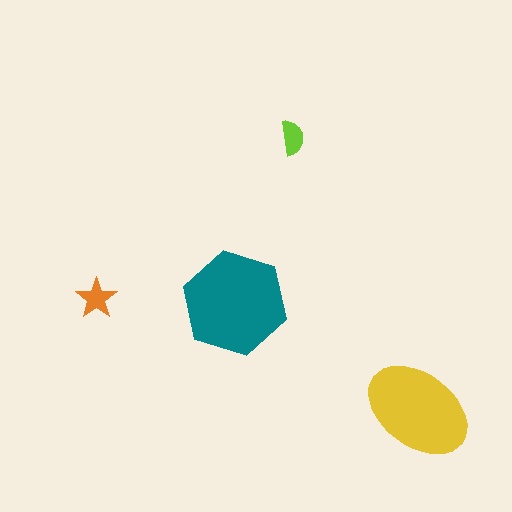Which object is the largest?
The teal hexagon.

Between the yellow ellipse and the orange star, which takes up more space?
The yellow ellipse.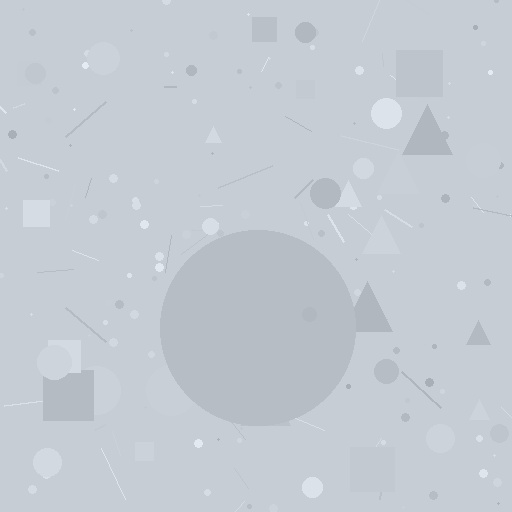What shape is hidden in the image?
A circle is hidden in the image.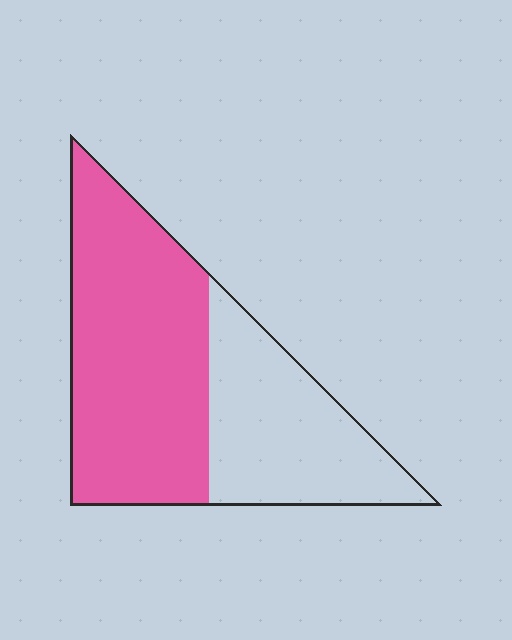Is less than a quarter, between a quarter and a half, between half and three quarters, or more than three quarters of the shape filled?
Between half and three quarters.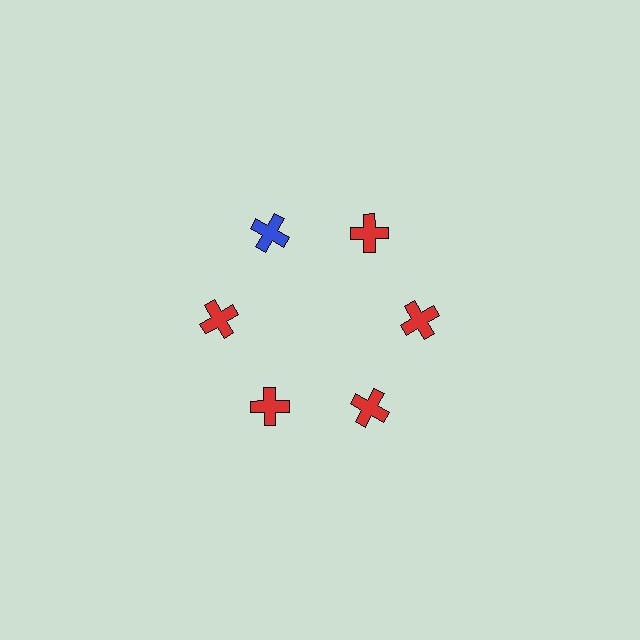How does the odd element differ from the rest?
It has a different color: blue instead of red.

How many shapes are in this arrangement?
There are 6 shapes arranged in a ring pattern.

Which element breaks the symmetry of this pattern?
The blue cross at roughly the 11 o'clock position breaks the symmetry. All other shapes are red crosses.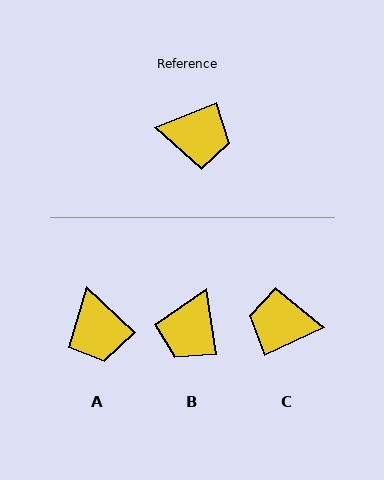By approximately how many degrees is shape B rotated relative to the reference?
Approximately 103 degrees clockwise.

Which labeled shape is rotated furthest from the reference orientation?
C, about 177 degrees away.